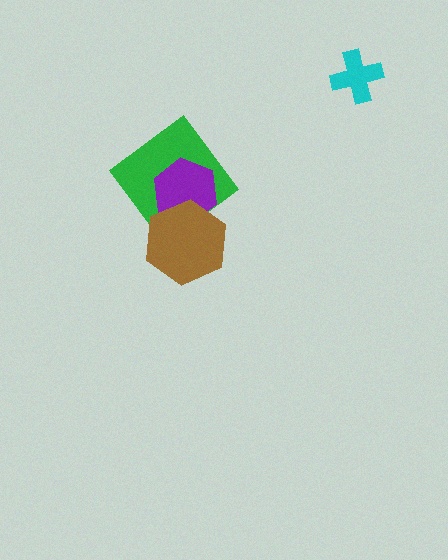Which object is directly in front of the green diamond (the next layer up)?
The purple hexagon is directly in front of the green diamond.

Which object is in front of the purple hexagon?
The brown hexagon is in front of the purple hexagon.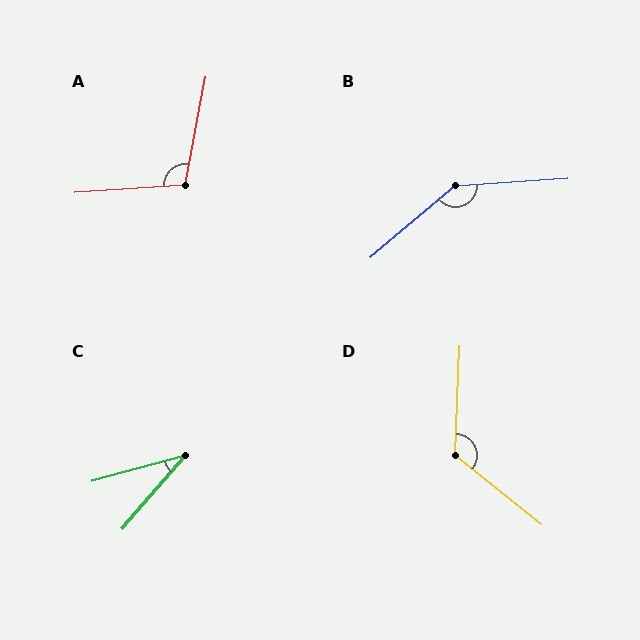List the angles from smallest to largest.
C (34°), A (105°), D (127°), B (144°).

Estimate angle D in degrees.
Approximately 127 degrees.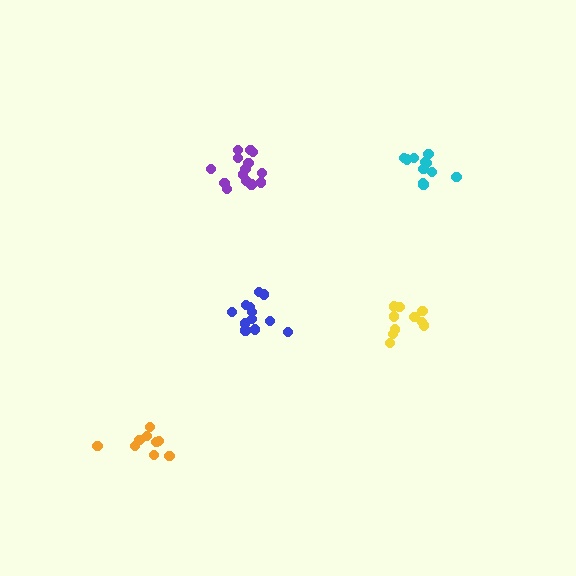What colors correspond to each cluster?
The clusters are colored: orange, yellow, purple, blue, cyan.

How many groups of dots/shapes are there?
There are 5 groups.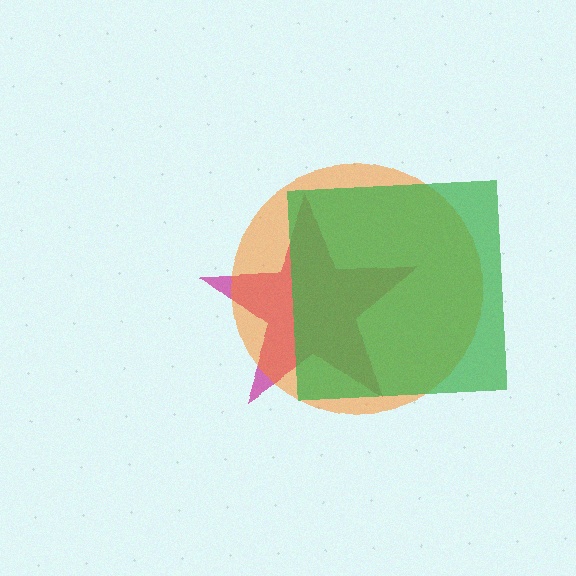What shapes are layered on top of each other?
The layered shapes are: a magenta star, an orange circle, a green square.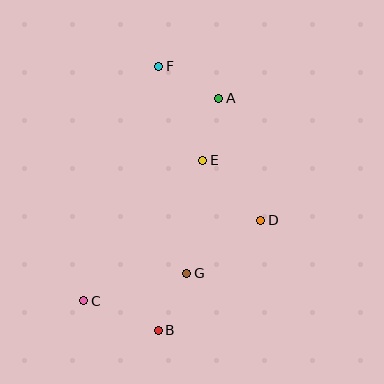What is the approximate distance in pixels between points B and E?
The distance between B and E is approximately 176 pixels.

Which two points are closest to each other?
Points B and G are closest to each other.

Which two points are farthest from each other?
Points B and F are farthest from each other.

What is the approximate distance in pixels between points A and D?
The distance between A and D is approximately 129 pixels.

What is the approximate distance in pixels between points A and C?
The distance between A and C is approximately 243 pixels.